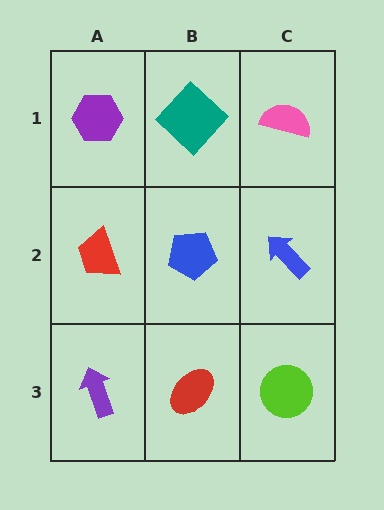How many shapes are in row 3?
3 shapes.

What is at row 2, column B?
A blue pentagon.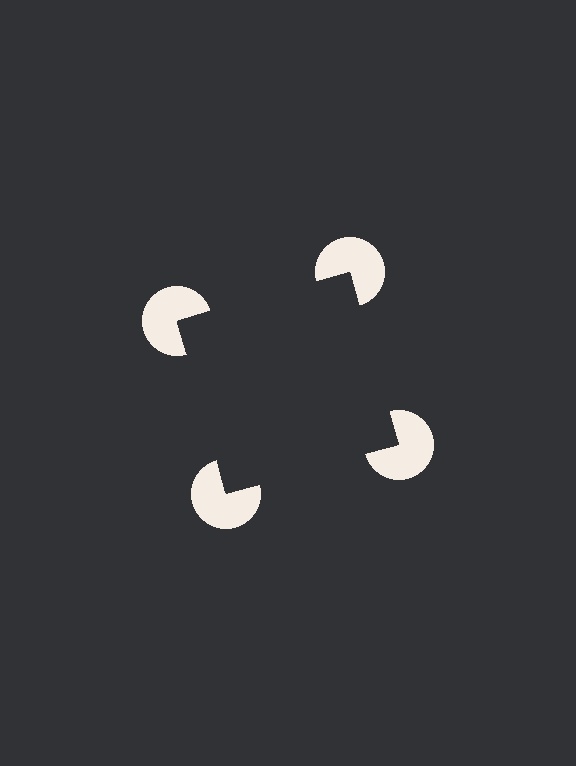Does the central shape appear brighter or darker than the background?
It typically appears slightly darker than the background, even though no actual brightness change is drawn.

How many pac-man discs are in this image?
There are 4 — one at each vertex of the illusory square.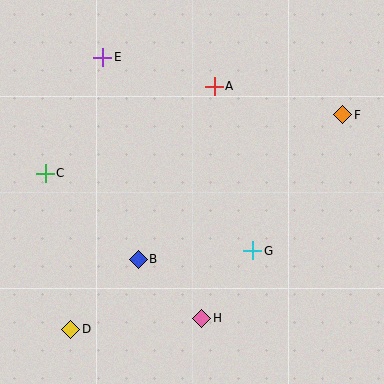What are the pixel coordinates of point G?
Point G is at (253, 251).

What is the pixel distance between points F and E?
The distance between F and E is 247 pixels.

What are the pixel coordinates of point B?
Point B is at (138, 259).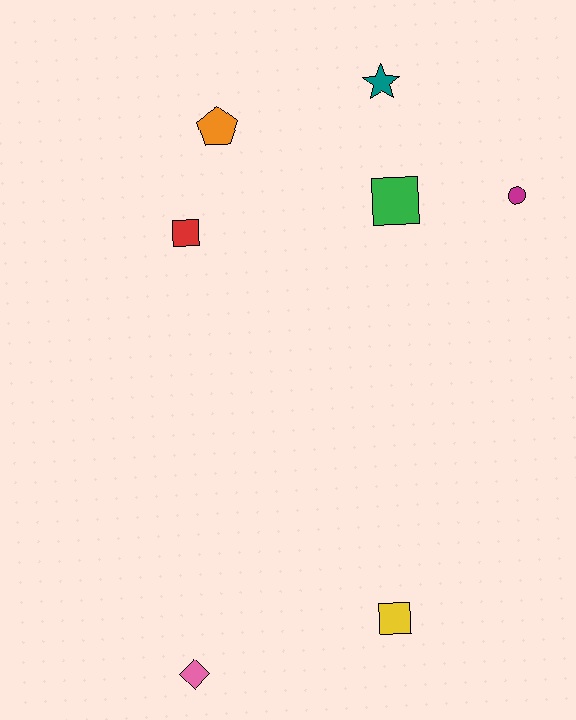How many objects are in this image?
There are 7 objects.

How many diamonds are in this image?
There is 1 diamond.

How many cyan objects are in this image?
There are no cyan objects.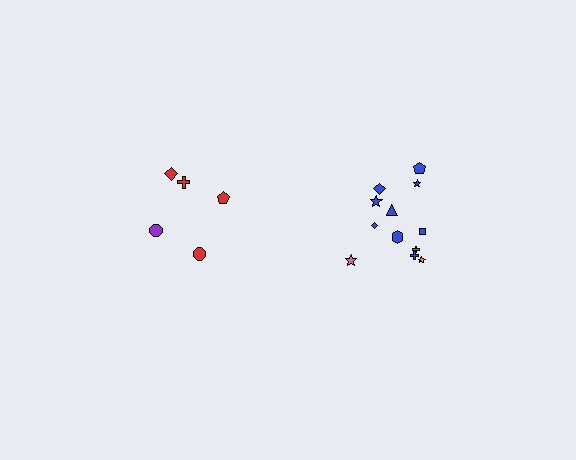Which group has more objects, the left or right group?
The right group.